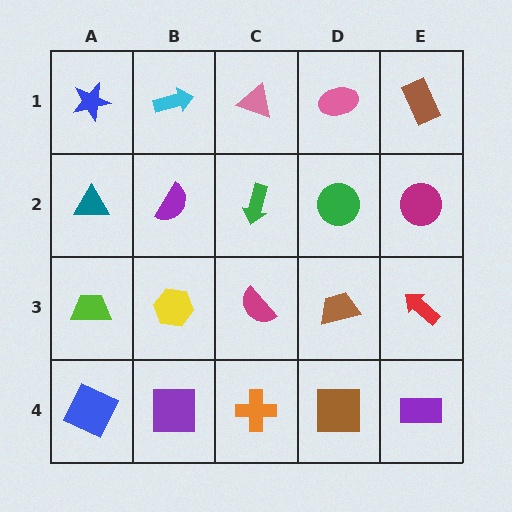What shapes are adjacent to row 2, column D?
A pink ellipse (row 1, column D), a brown trapezoid (row 3, column D), a green arrow (row 2, column C), a magenta circle (row 2, column E).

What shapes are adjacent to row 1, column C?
A green arrow (row 2, column C), a cyan arrow (row 1, column B), a pink ellipse (row 1, column D).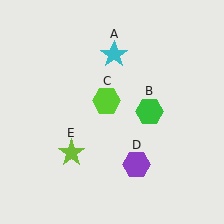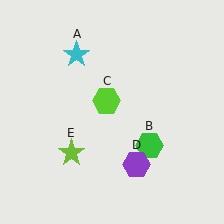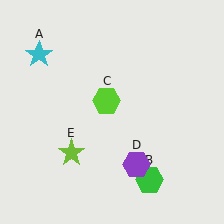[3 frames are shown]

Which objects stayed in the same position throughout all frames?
Lime hexagon (object C) and purple hexagon (object D) and lime star (object E) remained stationary.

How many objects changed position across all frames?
2 objects changed position: cyan star (object A), green hexagon (object B).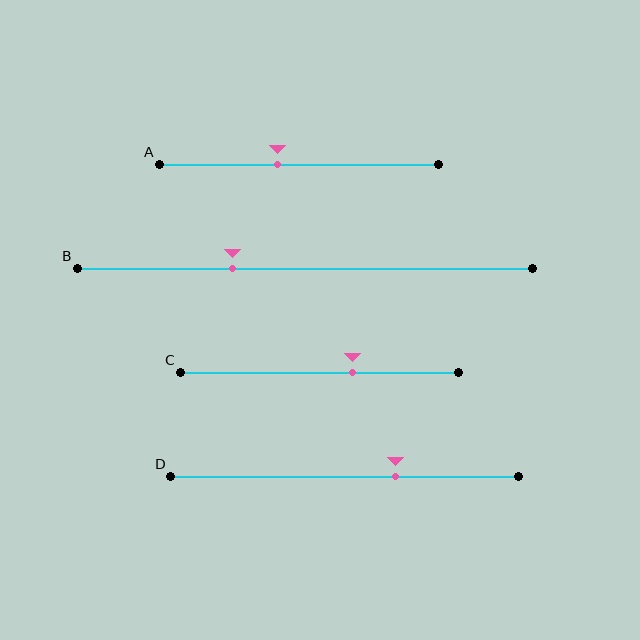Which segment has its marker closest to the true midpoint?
Segment A has its marker closest to the true midpoint.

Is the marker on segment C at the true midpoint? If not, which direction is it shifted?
No, the marker on segment C is shifted to the right by about 12% of the segment length.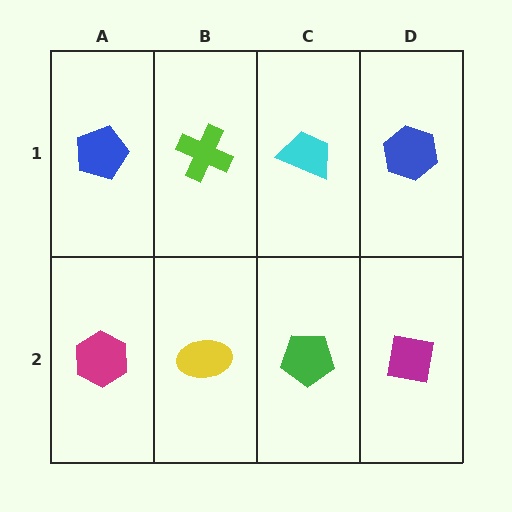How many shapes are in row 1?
4 shapes.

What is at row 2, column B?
A yellow ellipse.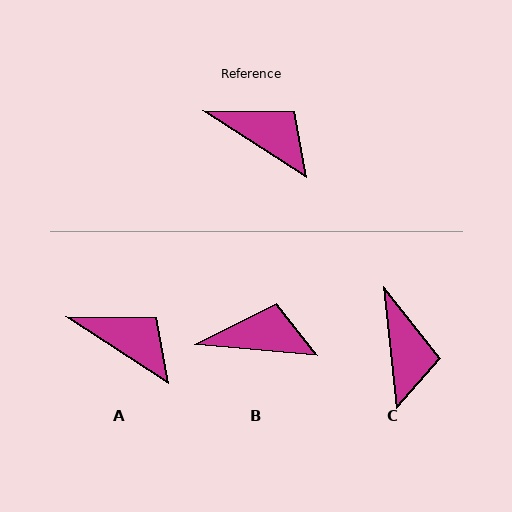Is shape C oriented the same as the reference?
No, it is off by about 51 degrees.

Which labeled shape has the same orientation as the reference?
A.